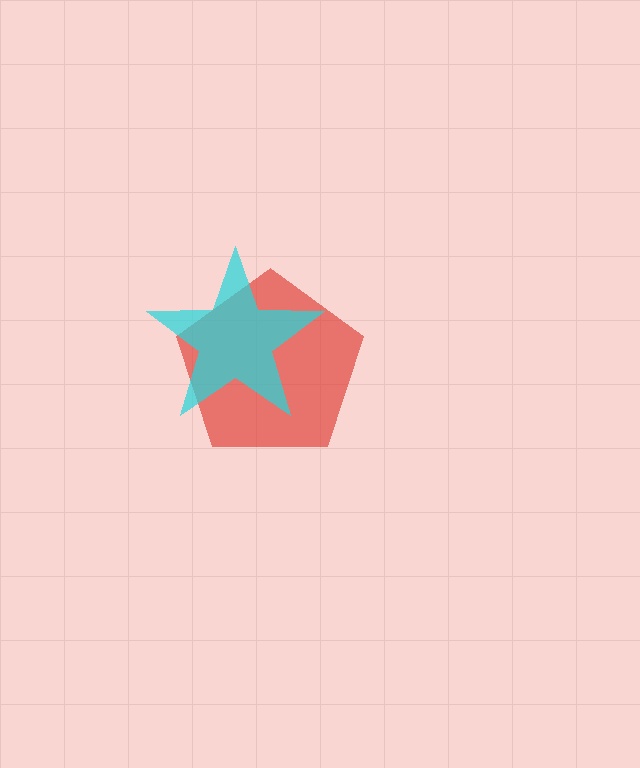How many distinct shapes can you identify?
There are 2 distinct shapes: a red pentagon, a cyan star.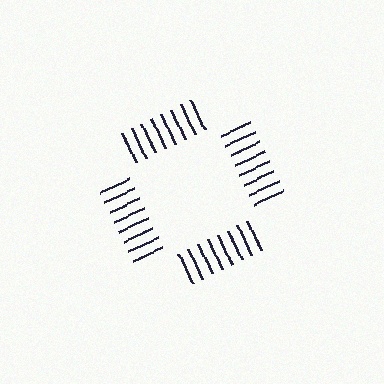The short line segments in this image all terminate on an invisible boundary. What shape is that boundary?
An illusory square — the line segments terminate on its edges but no continuous stroke is drawn.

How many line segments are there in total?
32 — 8 along each of the 4 edges.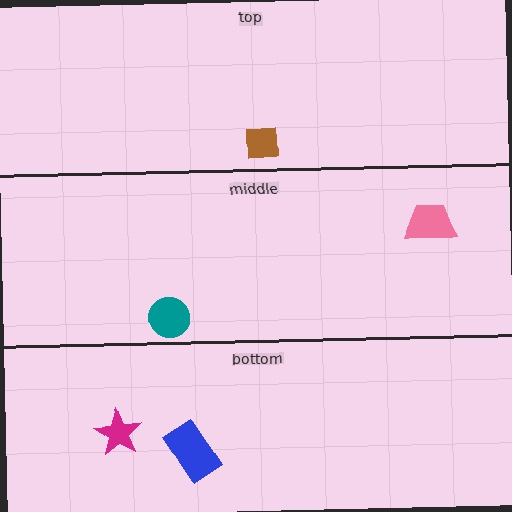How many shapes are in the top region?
1.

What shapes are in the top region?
The brown square.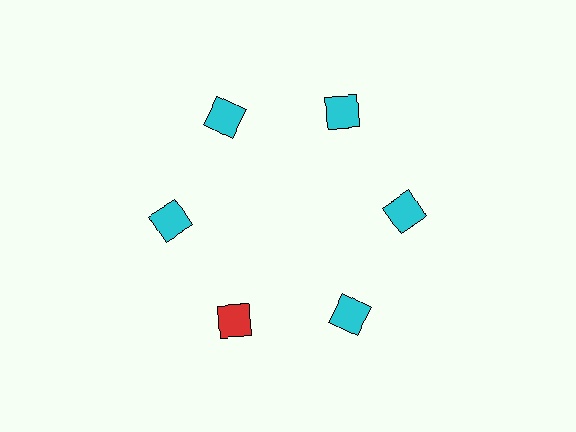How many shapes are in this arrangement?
There are 6 shapes arranged in a ring pattern.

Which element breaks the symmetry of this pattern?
The red square at roughly the 7 o'clock position breaks the symmetry. All other shapes are cyan squares.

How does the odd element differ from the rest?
It has a different color: red instead of cyan.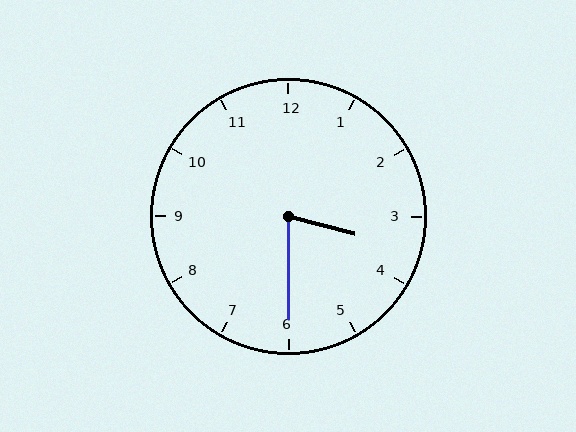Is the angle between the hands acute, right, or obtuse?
It is acute.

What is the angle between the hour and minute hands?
Approximately 75 degrees.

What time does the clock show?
3:30.